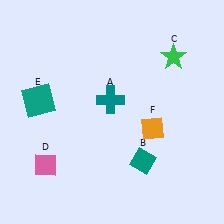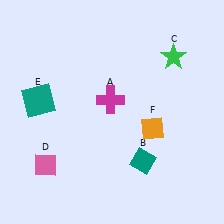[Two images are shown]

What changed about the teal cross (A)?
In Image 1, A is teal. In Image 2, it changed to magenta.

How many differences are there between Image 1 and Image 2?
There is 1 difference between the two images.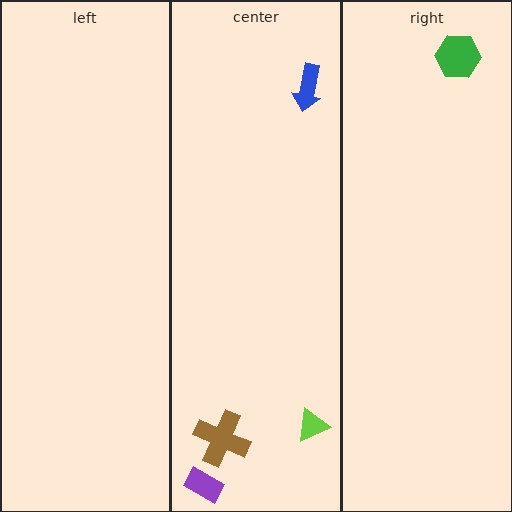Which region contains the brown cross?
The center region.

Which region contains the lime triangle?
The center region.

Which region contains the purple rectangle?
The center region.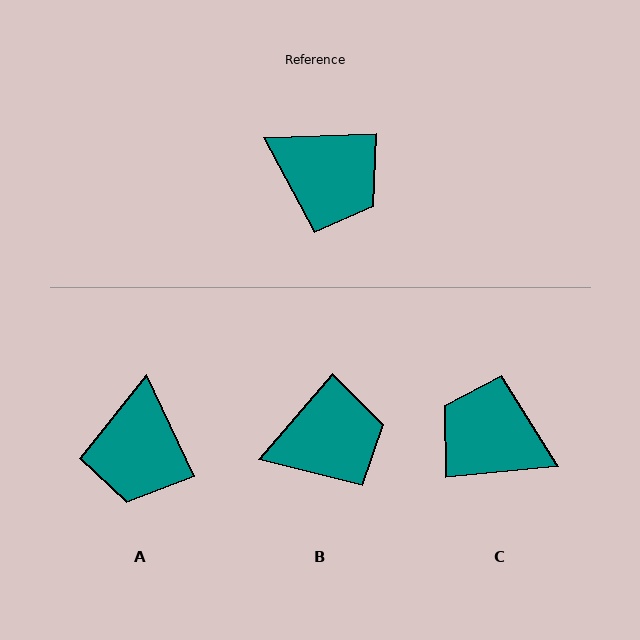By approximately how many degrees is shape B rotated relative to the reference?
Approximately 48 degrees counter-clockwise.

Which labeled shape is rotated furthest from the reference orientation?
C, about 176 degrees away.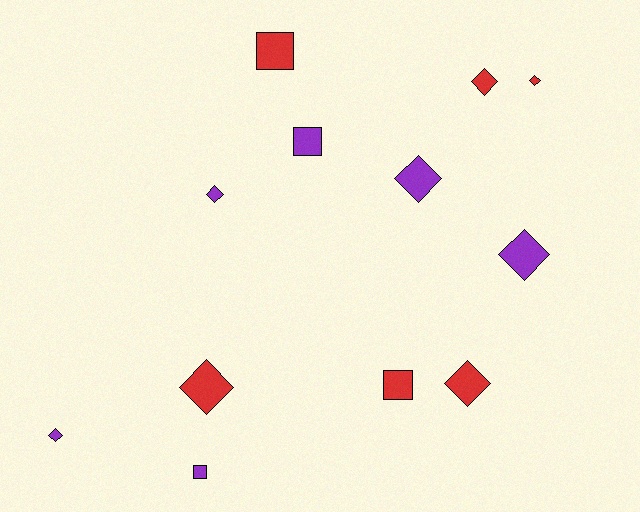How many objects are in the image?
There are 12 objects.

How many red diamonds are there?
There are 4 red diamonds.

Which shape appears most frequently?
Diamond, with 8 objects.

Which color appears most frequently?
Purple, with 6 objects.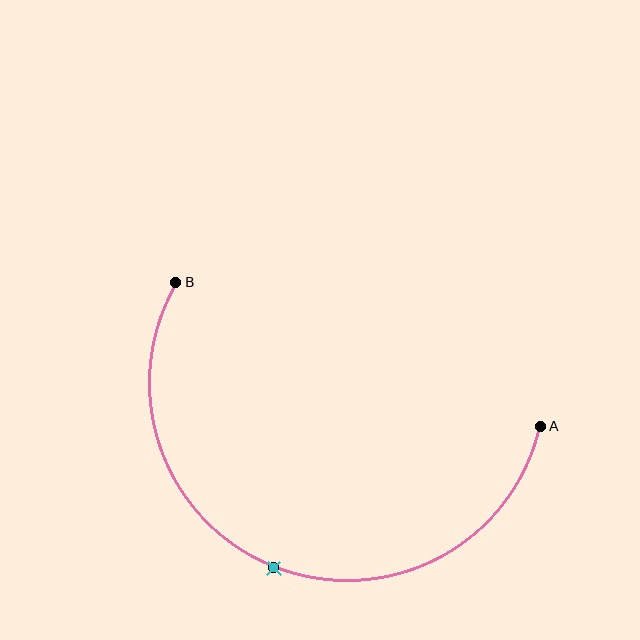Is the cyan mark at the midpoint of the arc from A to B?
Yes. The cyan mark lies on the arc at equal arc-length from both A and B — it is the arc midpoint.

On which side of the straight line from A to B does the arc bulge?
The arc bulges below the straight line connecting A and B.